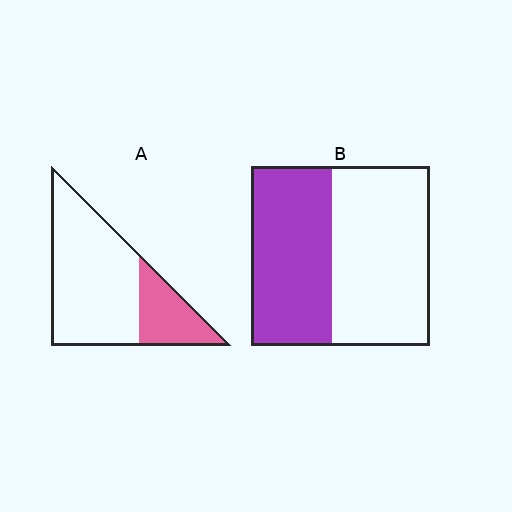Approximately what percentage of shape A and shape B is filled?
A is approximately 25% and B is approximately 45%.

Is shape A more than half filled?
No.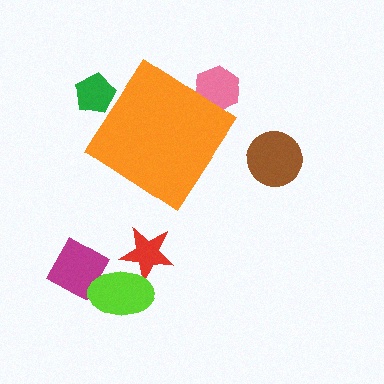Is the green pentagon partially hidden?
Yes, the green pentagon is partially hidden behind the orange diamond.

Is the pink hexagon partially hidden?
Yes, the pink hexagon is partially hidden behind the orange diamond.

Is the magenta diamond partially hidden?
No, the magenta diamond is fully visible.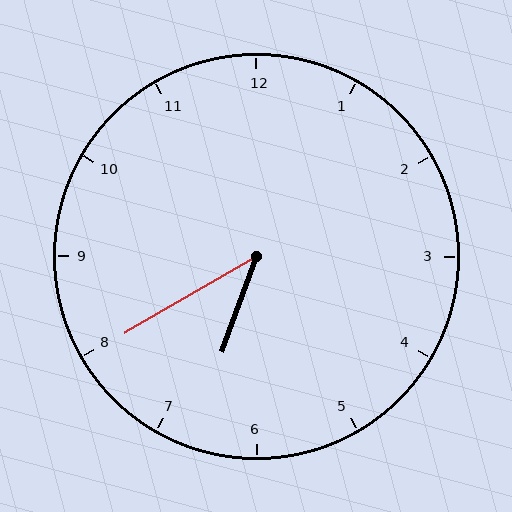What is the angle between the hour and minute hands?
Approximately 40 degrees.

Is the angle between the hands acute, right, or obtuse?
It is acute.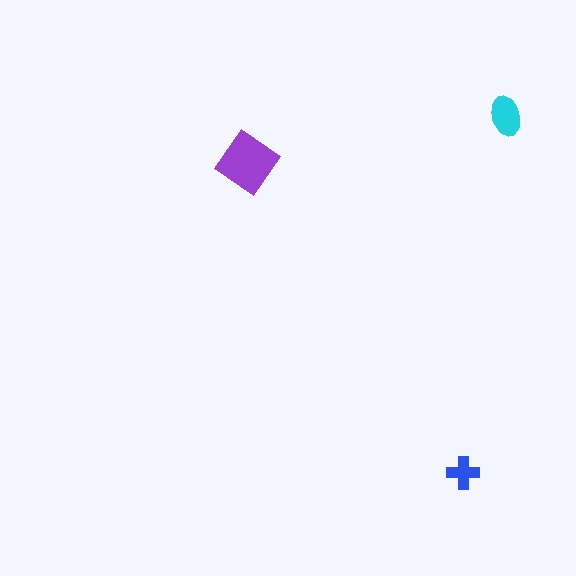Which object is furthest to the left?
The purple diamond is leftmost.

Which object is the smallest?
The blue cross.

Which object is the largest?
The purple diamond.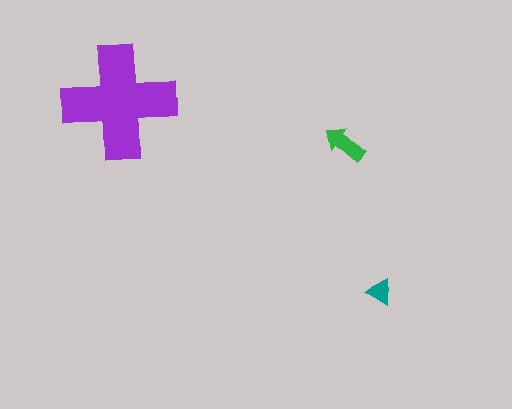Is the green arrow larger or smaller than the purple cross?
Smaller.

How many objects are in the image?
There are 3 objects in the image.